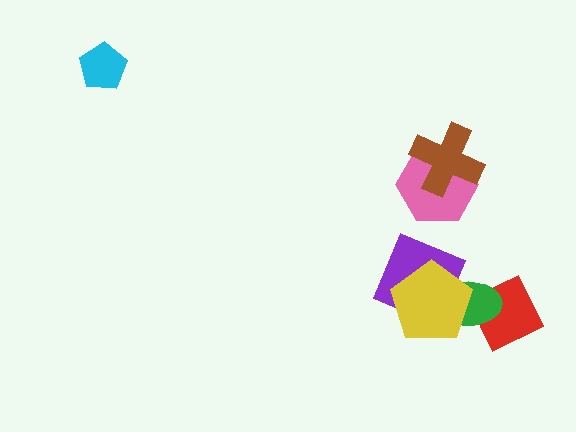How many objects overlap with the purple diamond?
2 objects overlap with the purple diamond.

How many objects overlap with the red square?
1 object overlaps with the red square.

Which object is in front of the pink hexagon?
The brown cross is in front of the pink hexagon.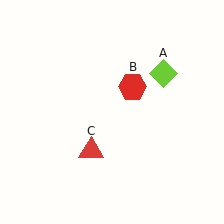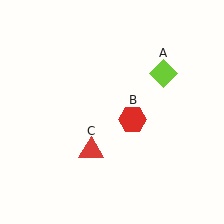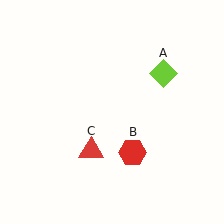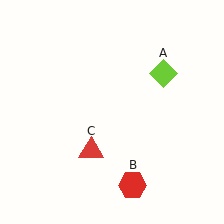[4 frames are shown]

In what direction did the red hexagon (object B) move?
The red hexagon (object B) moved down.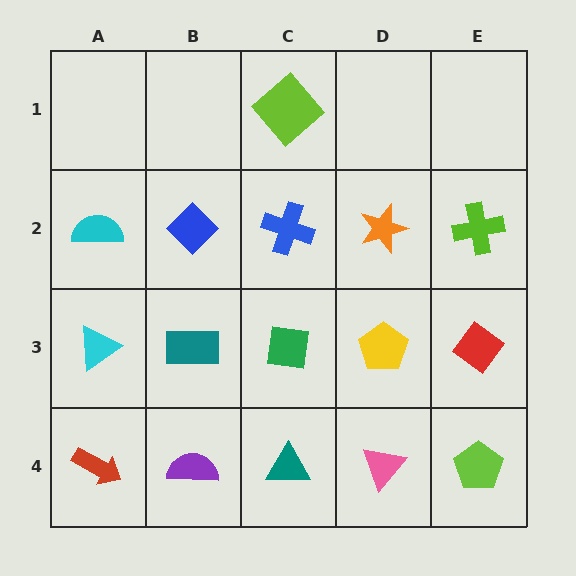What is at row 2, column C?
A blue cross.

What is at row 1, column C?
A lime diamond.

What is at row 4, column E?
A lime pentagon.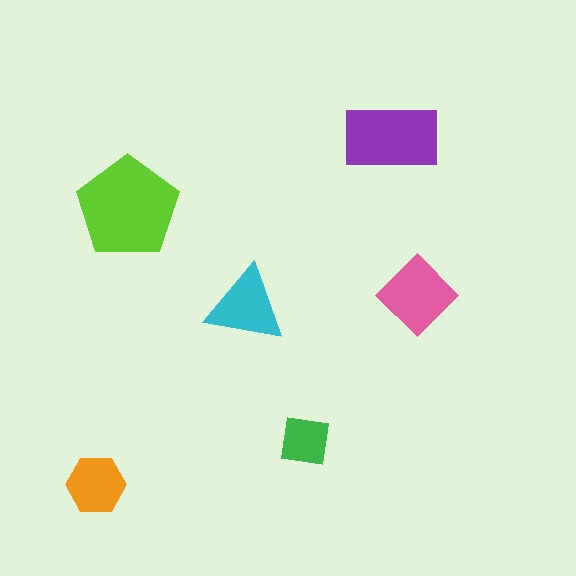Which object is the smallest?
The green square.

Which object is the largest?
The lime pentagon.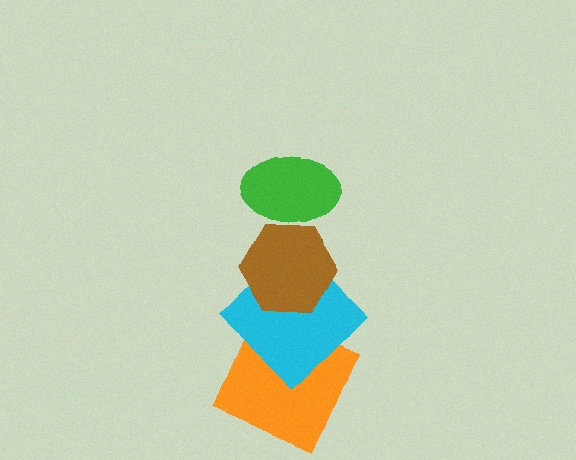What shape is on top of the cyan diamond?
The brown hexagon is on top of the cyan diamond.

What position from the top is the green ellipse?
The green ellipse is 1st from the top.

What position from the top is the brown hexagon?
The brown hexagon is 2nd from the top.